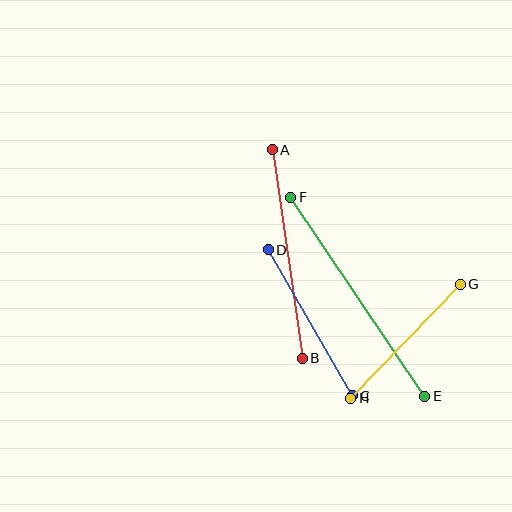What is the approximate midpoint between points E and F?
The midpoint is at approximately (358, 297) pixels.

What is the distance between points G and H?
The distance is approximately 158 pixels.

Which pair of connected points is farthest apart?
Points E and F are farthest apart.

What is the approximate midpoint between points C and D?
The midpoint is at approximately (310, 323) pixels.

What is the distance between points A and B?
The distance is approximately 211 pixels.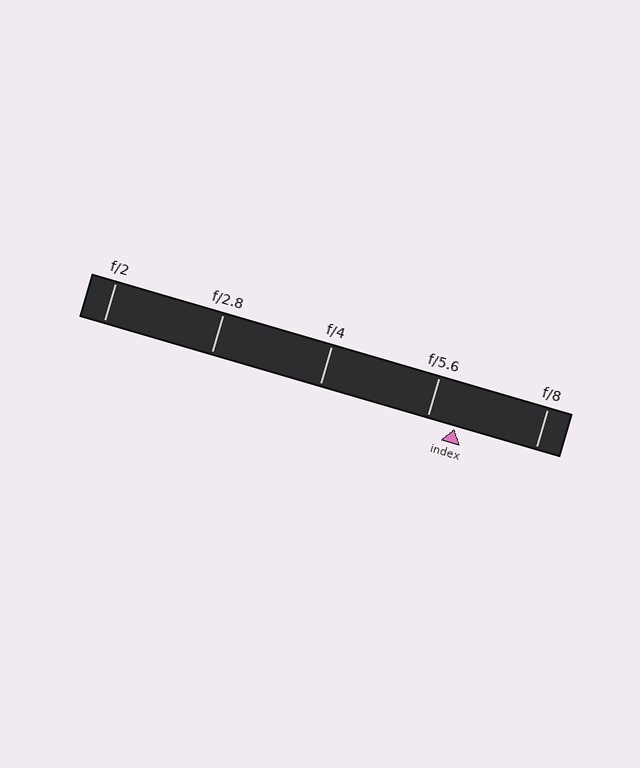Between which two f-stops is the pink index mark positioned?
The index mark is between f/5.6 and f/8.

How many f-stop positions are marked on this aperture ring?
There are 5 f-stop positions marked.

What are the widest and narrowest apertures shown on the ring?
The widest aperture shown is f/2 and the narrowest is f/8.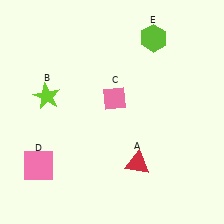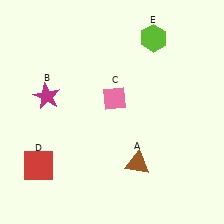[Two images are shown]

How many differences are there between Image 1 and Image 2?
There are 3 differences between the two images.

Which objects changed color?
A changed from red to brown. B changed from lime to magenta. D changed from pink to red.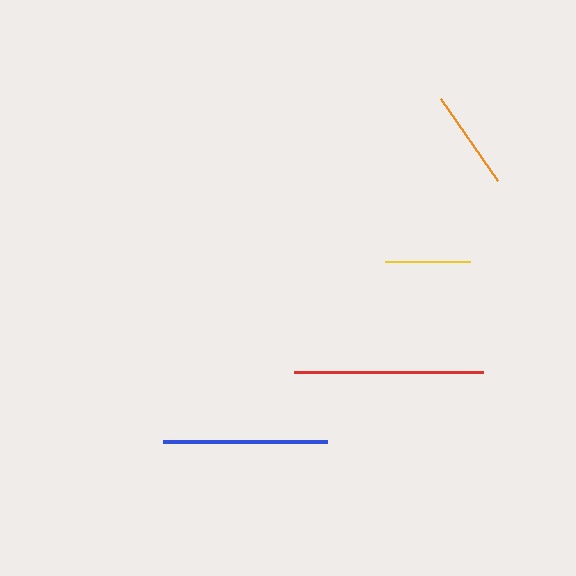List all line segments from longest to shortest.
From longest to shortest: red, blue, orange, yellow.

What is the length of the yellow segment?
The yellow segment is approximately 84 pixels long.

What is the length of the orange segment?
The orange segment is approximately 100 pixels long.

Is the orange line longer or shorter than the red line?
The red line is longer than the orange line.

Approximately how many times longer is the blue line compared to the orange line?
The blue line is approximately 1.6 times the length of the orange line.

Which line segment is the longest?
The red line is the longest at approximately 189 pixels.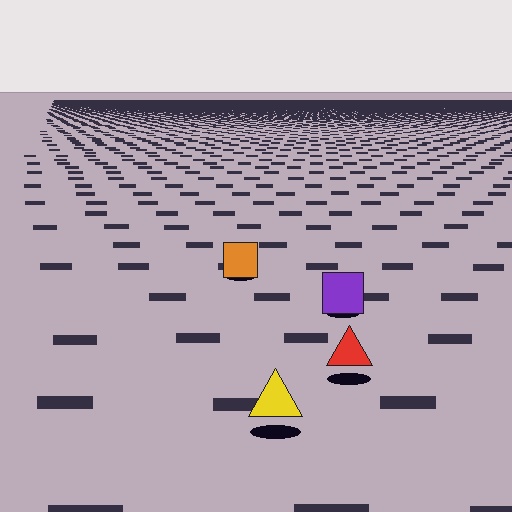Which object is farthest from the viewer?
The orange square is farthest from the viewer. It appears smaller and the ground texture around it is denser.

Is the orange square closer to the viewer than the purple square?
No. The purple square is closer — you can tell from the texture gradient: the ground texture is coarser near it.